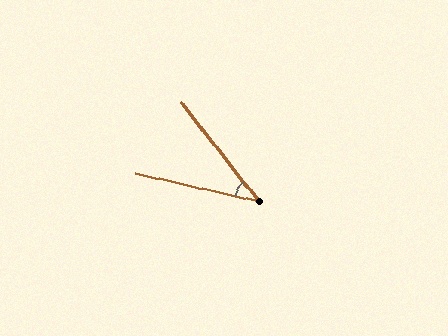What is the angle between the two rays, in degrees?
Approximately 39 degrees.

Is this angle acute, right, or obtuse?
It is acute.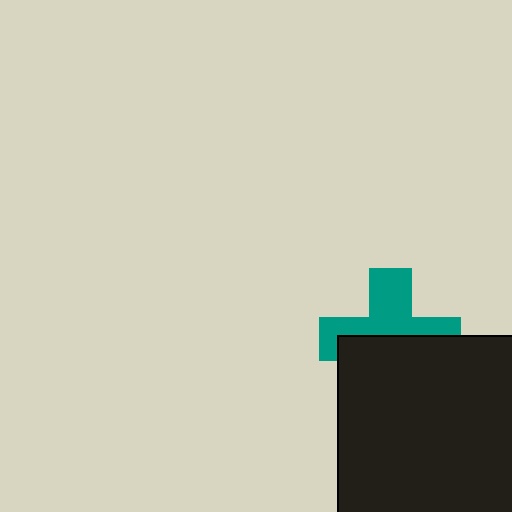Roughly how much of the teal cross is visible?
About half of it is visible (roughly 49%).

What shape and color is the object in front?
The object in front is a black rectangle.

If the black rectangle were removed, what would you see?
You would see the complete teal cross.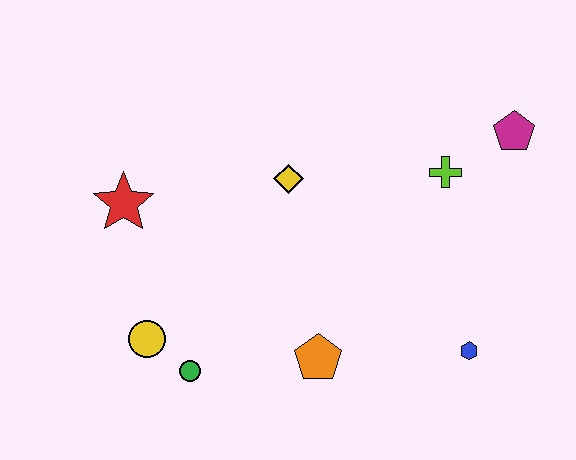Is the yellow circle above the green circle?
Yes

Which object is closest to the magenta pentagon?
The lime cross is closest to the magenta pentagon.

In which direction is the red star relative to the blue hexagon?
The red star is to the left of the blue hexagon.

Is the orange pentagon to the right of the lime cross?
No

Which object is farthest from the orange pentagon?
The magenta pentagon is farthest from the orange pentagon.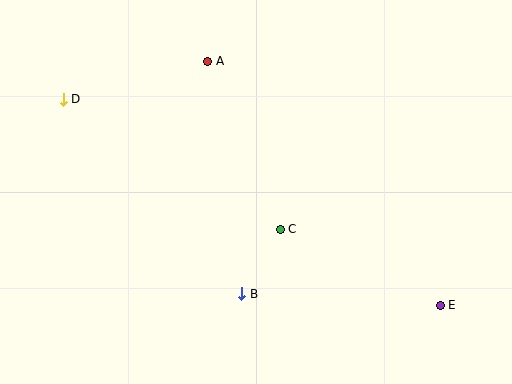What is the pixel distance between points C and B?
The distance between C and B is 75 pixels.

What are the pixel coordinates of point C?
Point C is at (280, 229).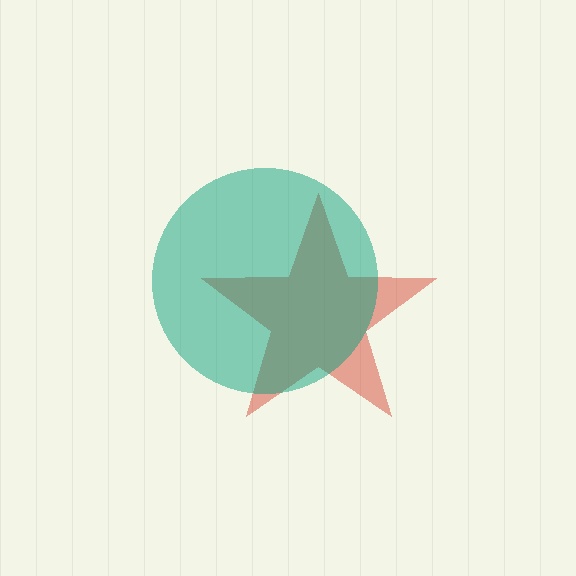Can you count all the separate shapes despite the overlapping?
Yes, there are 2 separate shapes.